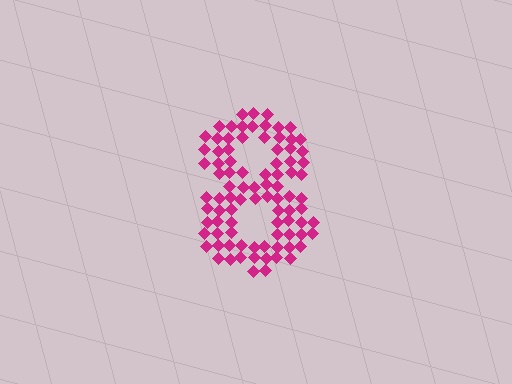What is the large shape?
The large shape is the digit 8.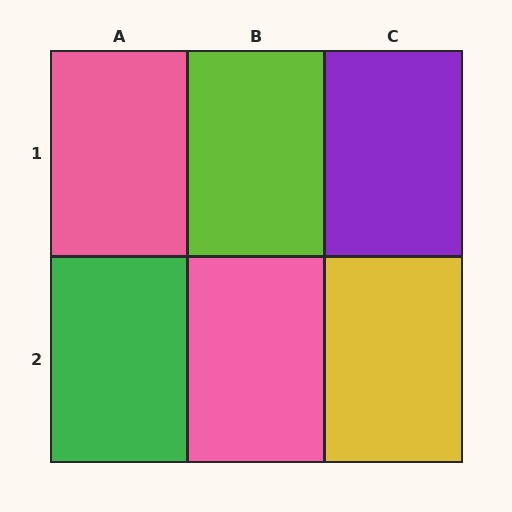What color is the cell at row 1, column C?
Purple.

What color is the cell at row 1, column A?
Pink.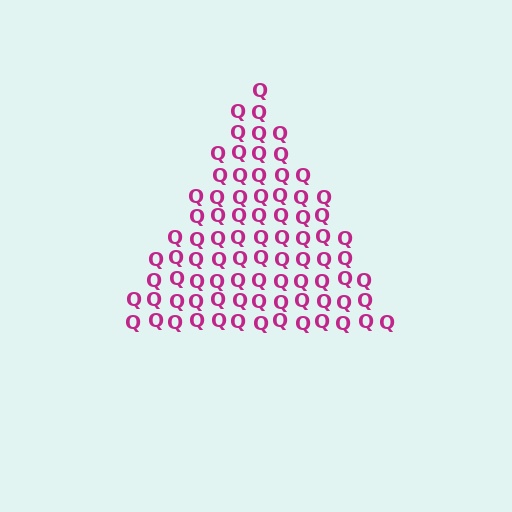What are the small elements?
The small elements are letter Q's.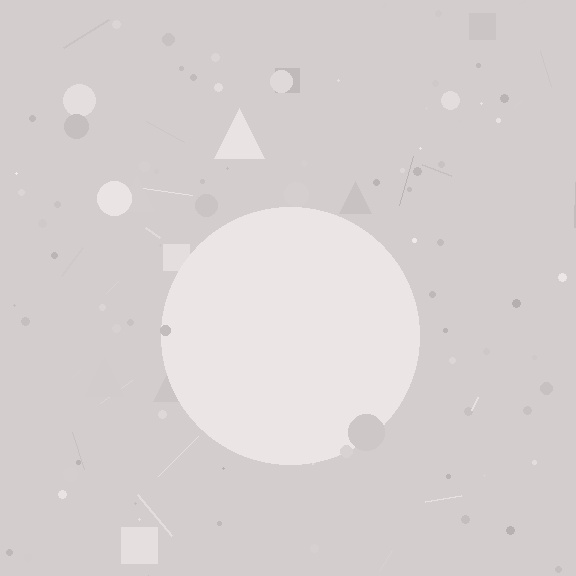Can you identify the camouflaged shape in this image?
The camouflaged shape is a circle.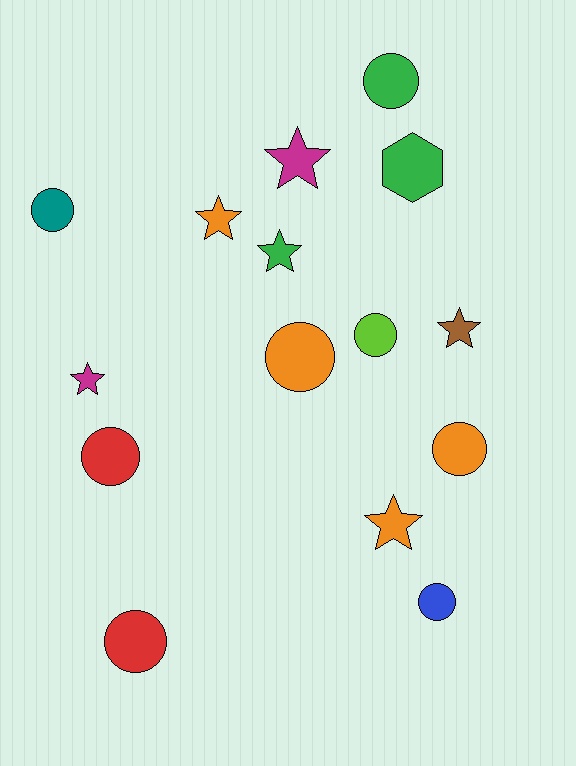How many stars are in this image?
There are 6 stars.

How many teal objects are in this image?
There is 1 teal object.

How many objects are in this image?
There are 15 objects.